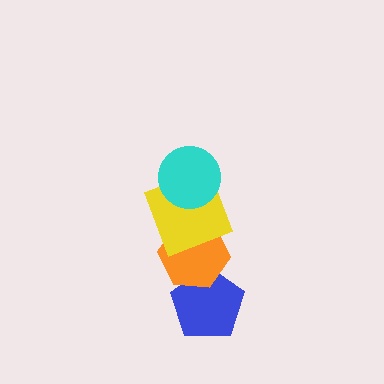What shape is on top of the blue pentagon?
The orange hexagon is on top of the blue pentagon.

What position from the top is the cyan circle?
The cyan circle is 1st from the top.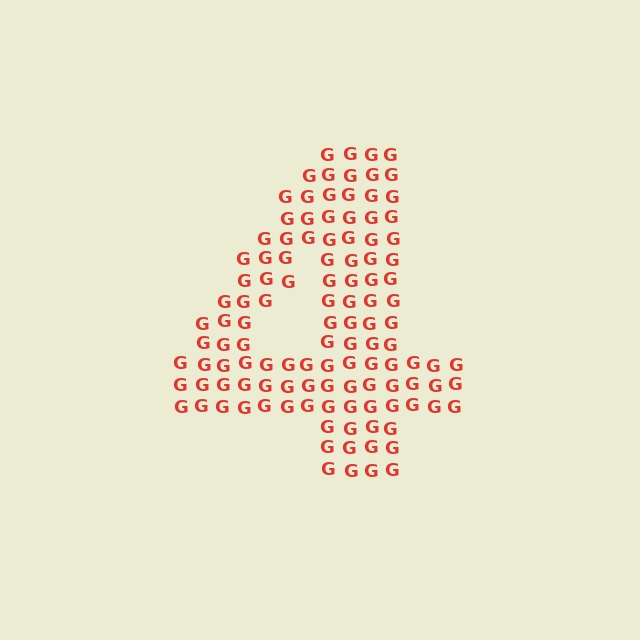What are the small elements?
The small elements are letter G's.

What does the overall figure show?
The overall figure shows the digit 4.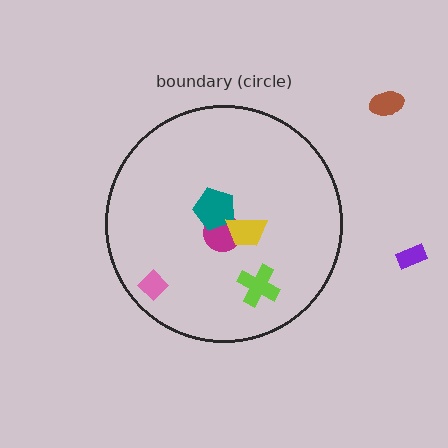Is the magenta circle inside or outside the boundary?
Inside.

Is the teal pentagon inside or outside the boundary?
Inside.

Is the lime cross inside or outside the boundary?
Inside.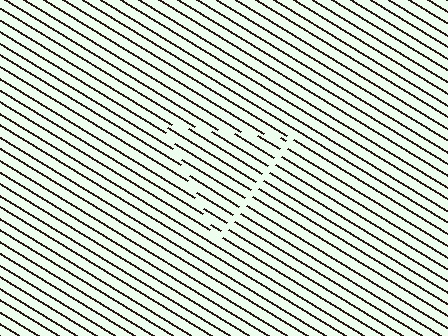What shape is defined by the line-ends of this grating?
An illusory triangle. The interior of the shape contains the same grating, shifted by half a period — the contour is defined by the phase discontinuity where line-ends from the inner and outer gratings abut.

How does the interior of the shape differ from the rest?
The interior of the shape contains the same grating, shifted by half a period — the contour is defined by the phase discontinuity where line-ends from the inner and outer gratings abut.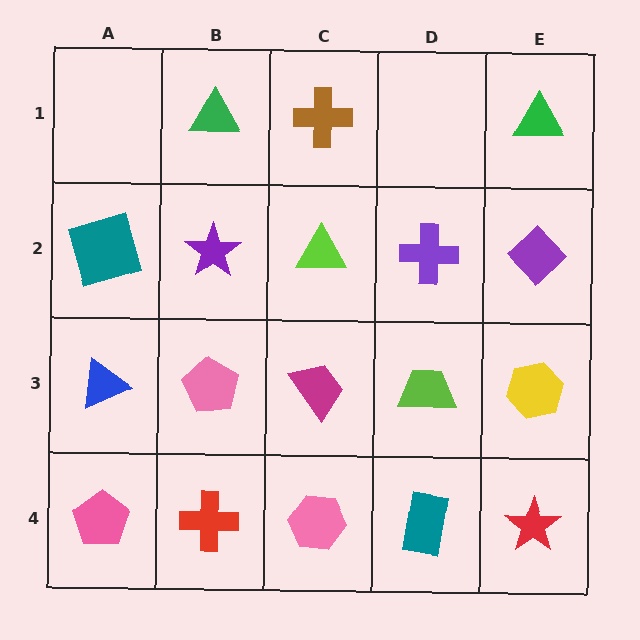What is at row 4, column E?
A red star.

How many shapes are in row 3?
5 shapes.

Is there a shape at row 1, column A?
No, that cell is empty.